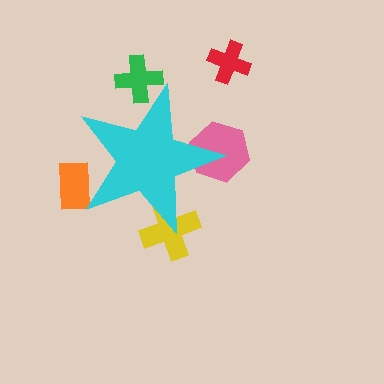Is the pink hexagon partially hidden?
Yes, the pink hexagon is partially hidden behind the cyan star.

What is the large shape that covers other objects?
A cyan star.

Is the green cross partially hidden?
Yes, the green cross is partially hidden behind the cyan star.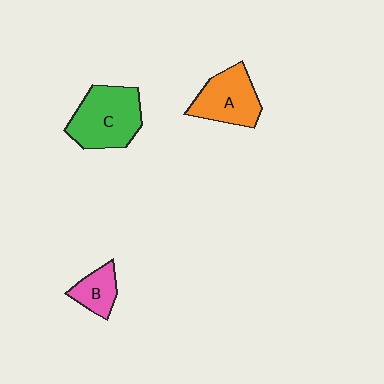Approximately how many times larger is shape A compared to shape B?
Approximately 1.8 times.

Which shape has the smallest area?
Shape B (pink).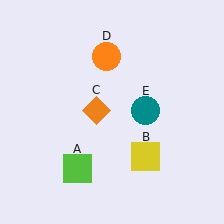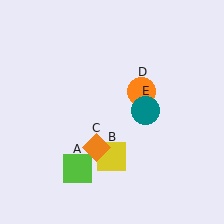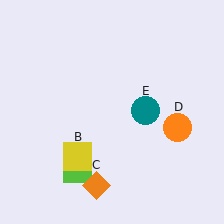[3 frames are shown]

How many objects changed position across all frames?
3 objects changed position: yellow square (object B), orange diamond (object C), orange circle (object D).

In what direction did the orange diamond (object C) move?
The orange diamond (object C) moved down.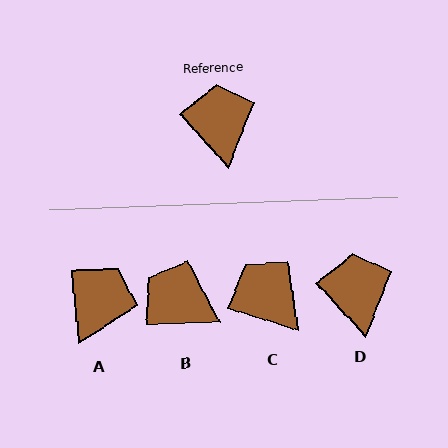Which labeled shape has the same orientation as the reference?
D.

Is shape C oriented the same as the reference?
No, it is off by about 30 degrees.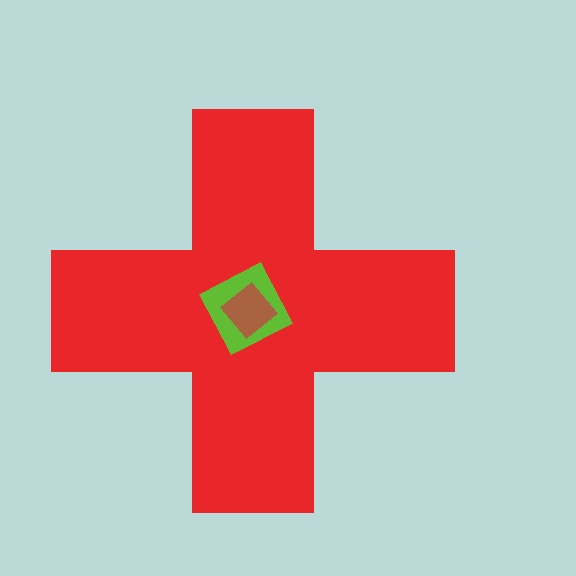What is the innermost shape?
The brown diamond.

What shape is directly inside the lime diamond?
The brown diamond.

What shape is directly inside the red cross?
The lime diamond.